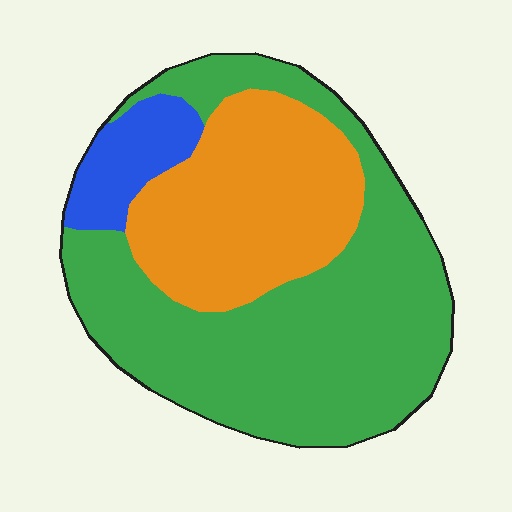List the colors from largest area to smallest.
From largest to smallest: green, orange, blue.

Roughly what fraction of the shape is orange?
Orange takes up about one third (1/3) of the shape.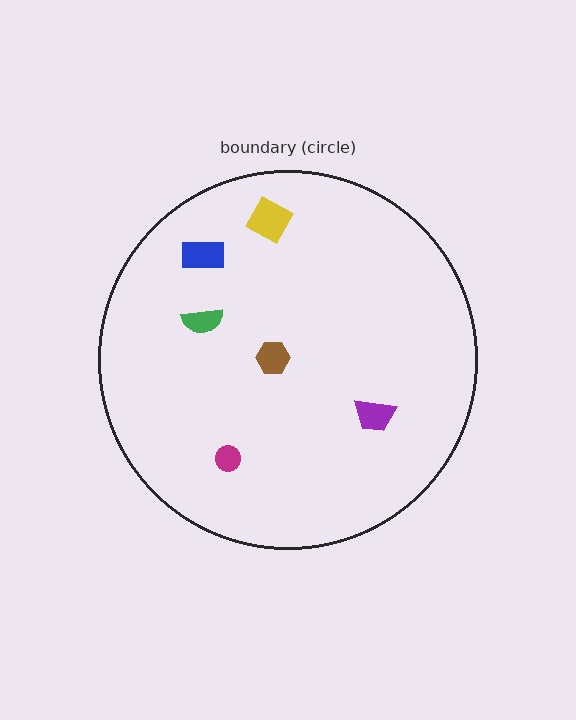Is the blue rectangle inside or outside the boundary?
Inside.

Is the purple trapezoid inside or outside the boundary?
Inside.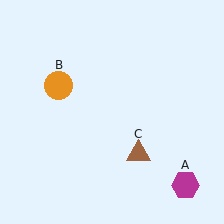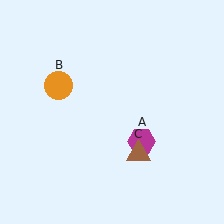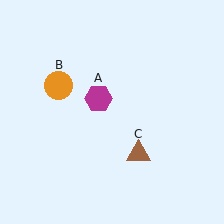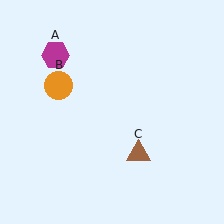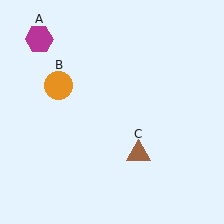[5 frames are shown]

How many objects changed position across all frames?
1 object changed position: magenta hexagon (object A).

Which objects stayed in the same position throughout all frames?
Orange circle (object B) and brown triangle (object C) remained stationary.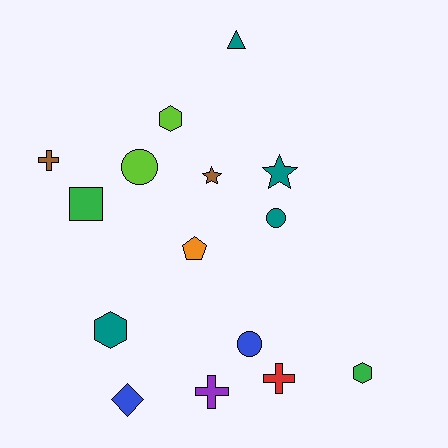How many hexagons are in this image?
There are 3 hexagons.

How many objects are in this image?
There are 15 objects.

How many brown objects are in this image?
There are 2 brown objects.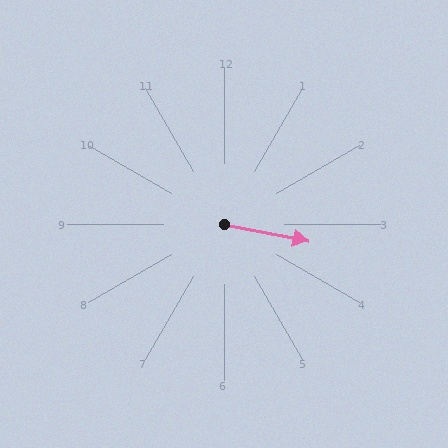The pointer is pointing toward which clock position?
Roughly 3 o'clock.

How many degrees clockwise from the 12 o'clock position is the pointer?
Approximately 101 degrees.